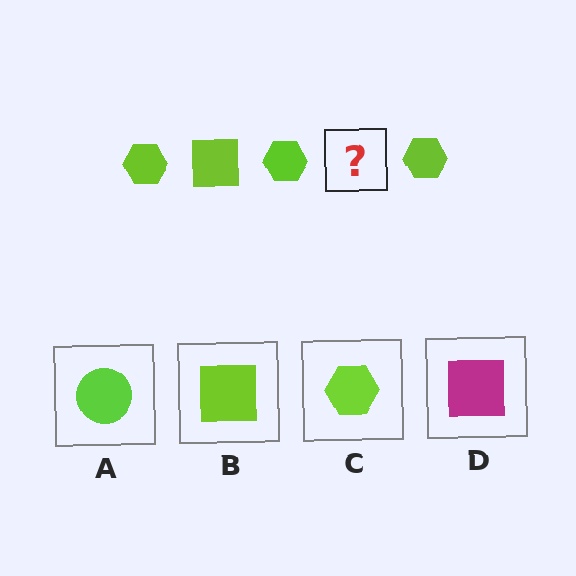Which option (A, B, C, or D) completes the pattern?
B.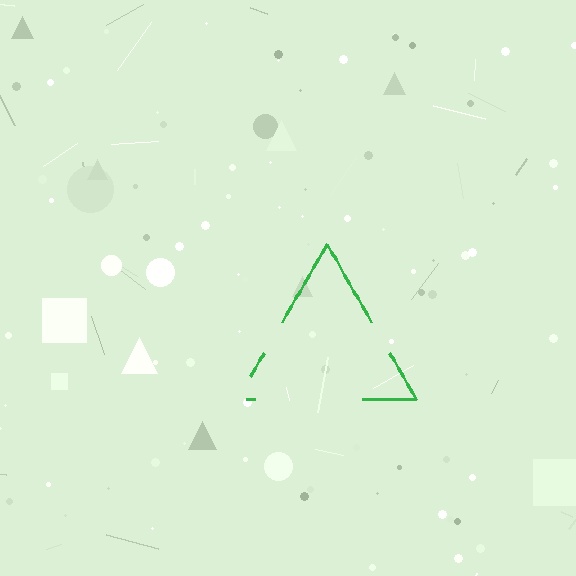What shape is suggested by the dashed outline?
The dashed outline suggests a triangle.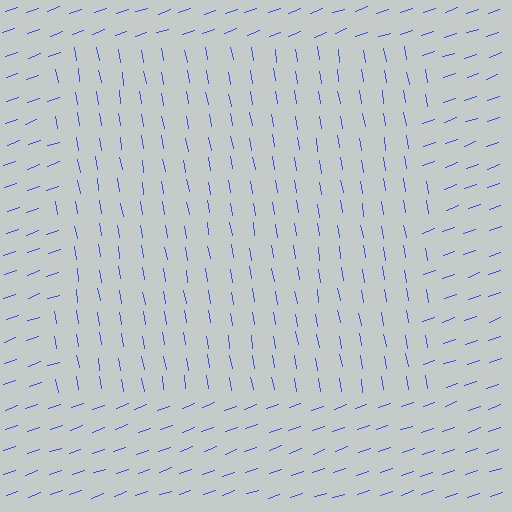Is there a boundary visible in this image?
Yes, there is a texture boundary formed by a change in line orientation.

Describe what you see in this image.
The image is filled with small blue line segments. A rectangle region in the image has lines oriented differently from the surrounding lines, creating a visible texture boundary.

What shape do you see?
I see a rectangle.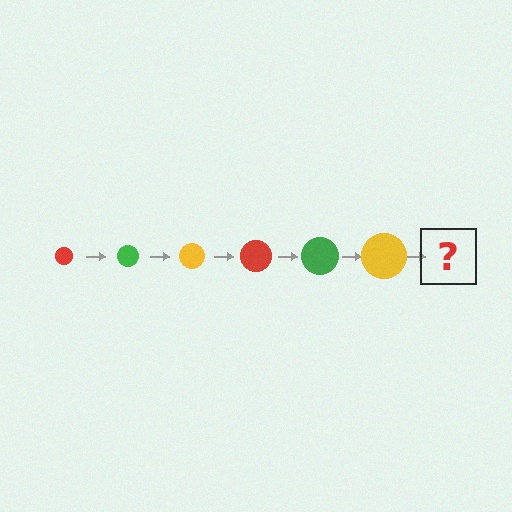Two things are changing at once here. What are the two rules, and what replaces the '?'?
The two rules are that the circle grows larger each step and the color cycles through red, green, and yellow. The '?' should be a red circle, larger than the previous one.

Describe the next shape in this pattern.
It should be a red circle, larger than the previous one.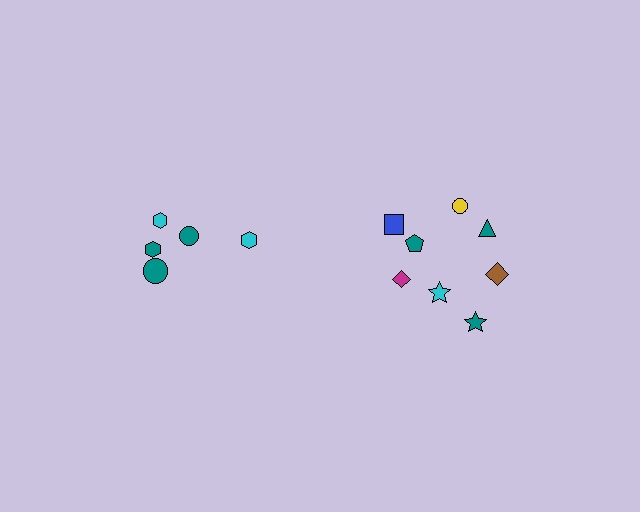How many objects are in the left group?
There are 5 objects.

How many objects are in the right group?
There are 8 objects.